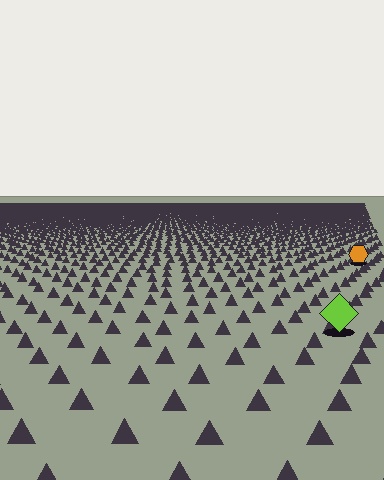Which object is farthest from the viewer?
The orange hexagon is farthest from the viewer. It appears smaller and the ground texture around it is denser.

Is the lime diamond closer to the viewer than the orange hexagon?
Yes. The lime diamond is closer — you can tell from the texture gradient: the ground texture is coarser near it.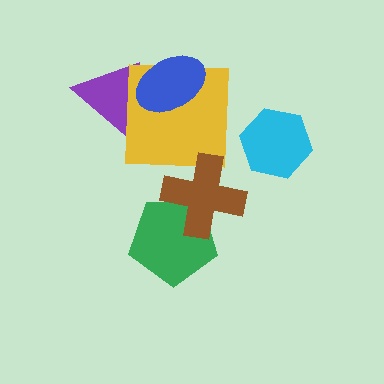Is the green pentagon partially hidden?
Yes, it is partially covered by another shape.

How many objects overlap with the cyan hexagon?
0 objects overlap with the cyan hexagon.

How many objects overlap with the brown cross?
1 object overlaps with the brown cross.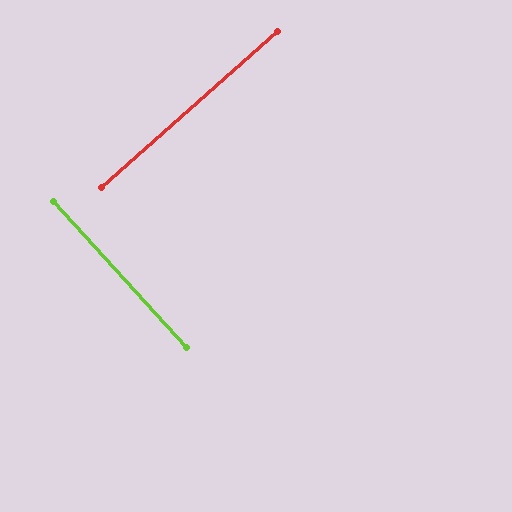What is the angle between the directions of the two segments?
Approximately 89 degrees.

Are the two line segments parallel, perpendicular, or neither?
Perpendicular — they meet at approximately 89°.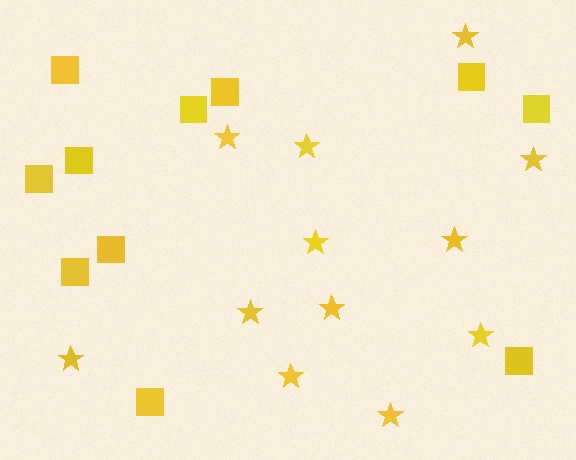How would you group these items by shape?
There are 2 groups: one group of stars (12) and one group of squares (11).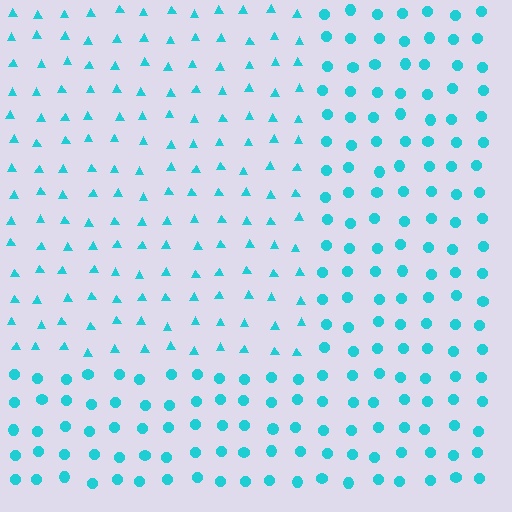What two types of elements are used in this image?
The image uses triangles inside the rectangle region and circles outside it.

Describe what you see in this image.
The image is filled with small cyan elements arranged in a uniform grid. A rectangle-shaped region contains triangles, while the surrounding area contains circles. The boundary is defined purely by the change in element shape.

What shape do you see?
I see a rectangle.